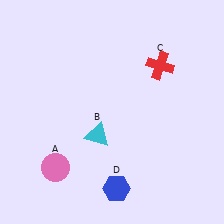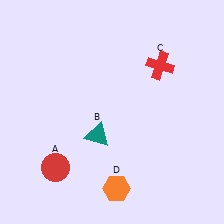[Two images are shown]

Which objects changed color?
A changed from pink to red. B changed from cyan to teal. D changed from blue to orange.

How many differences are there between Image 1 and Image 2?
There are 3 differences between the two images.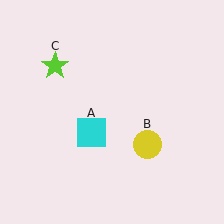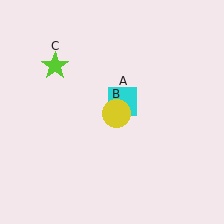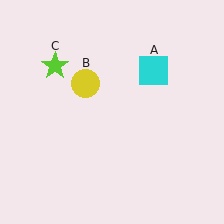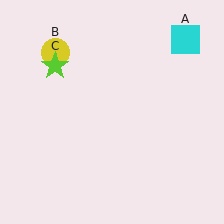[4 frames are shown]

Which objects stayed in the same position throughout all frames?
Lime star (object C) remained stationary.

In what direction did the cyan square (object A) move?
The cyan square (object A) moved up and to the right.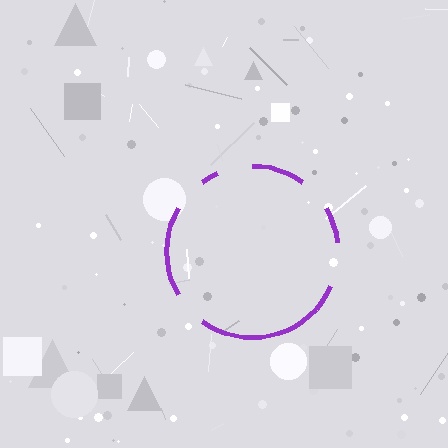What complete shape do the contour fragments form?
The contour fragments form a circle.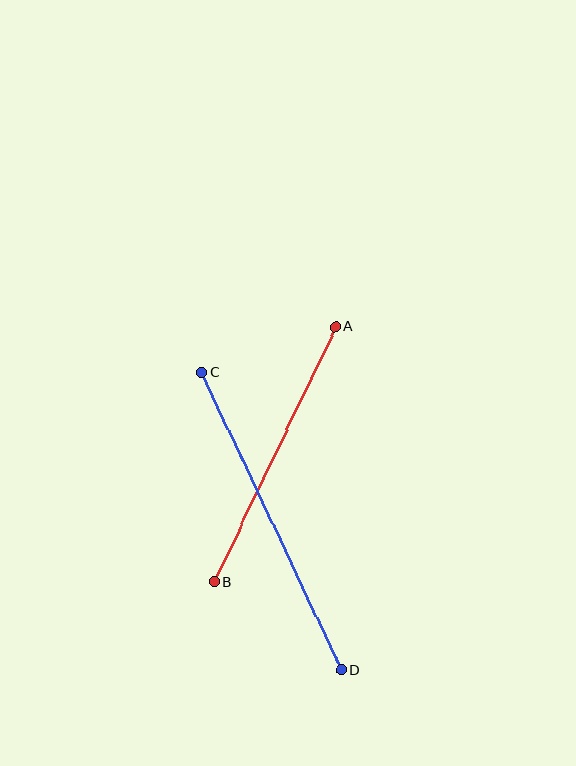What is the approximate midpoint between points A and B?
The midpoint is at approximately (275, 454) pixels.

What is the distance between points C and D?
The distance is approximately 329 pixels.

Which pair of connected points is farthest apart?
Points C and D are farthest apart.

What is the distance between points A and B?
The distance is approximately 282 pixels.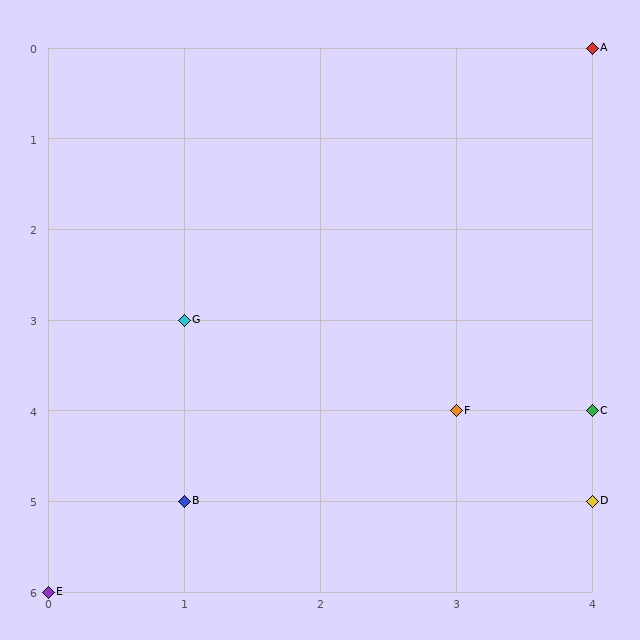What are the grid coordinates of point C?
Point C is at grid coordinates (4, 4).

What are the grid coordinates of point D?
Point D is at grid coordinates (4, 5).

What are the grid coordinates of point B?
Point B is at grid coordinates (1, 5).